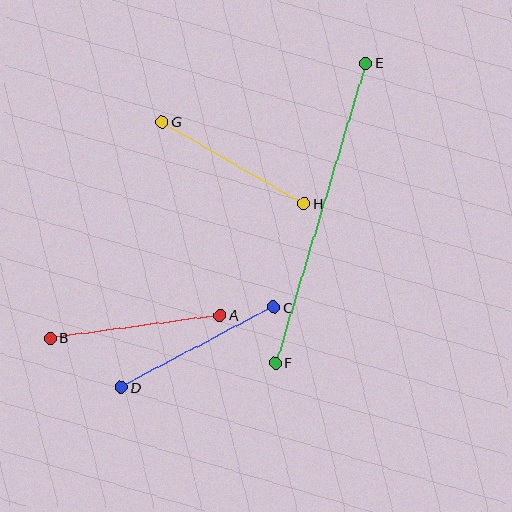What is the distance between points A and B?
The distance is approximately 171 pixels.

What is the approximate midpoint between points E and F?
The midpoint is at approximately (321, 213) pixels.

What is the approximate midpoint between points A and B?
The midpoint is at approximately (135, 327) pixels.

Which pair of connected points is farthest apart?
Points E and F are farthest apart.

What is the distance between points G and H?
The distance is approximately 164 pixels.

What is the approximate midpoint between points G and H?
The midpoint is at approximately (233, 163) pixels.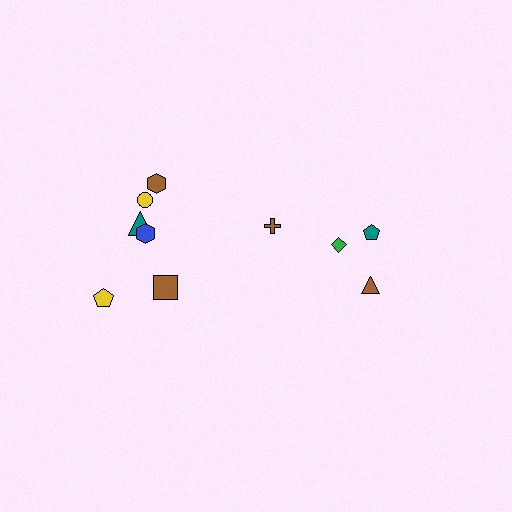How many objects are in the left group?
There are 6 objects.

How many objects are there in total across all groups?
There are 10 objects.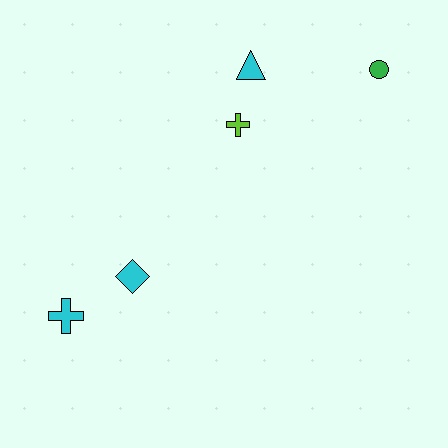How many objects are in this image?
There are 5 objects.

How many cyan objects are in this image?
There are 3 cyan objects.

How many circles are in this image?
There is 1 circle.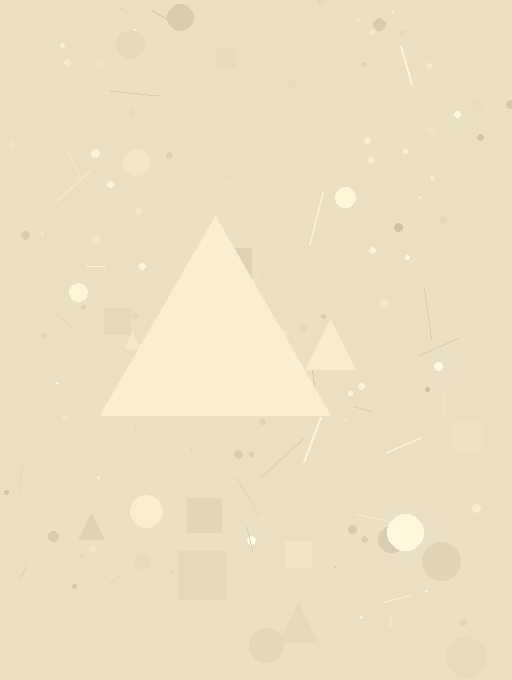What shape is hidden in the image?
A triangle is hidden in the image.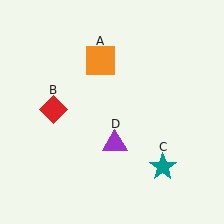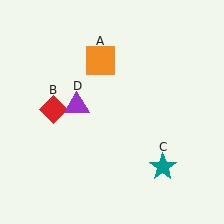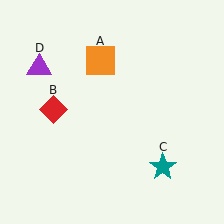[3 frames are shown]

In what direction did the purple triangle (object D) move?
The purple triangle (object D) moved up and to the left.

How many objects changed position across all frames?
1 object changed position: purple triangle (object D).